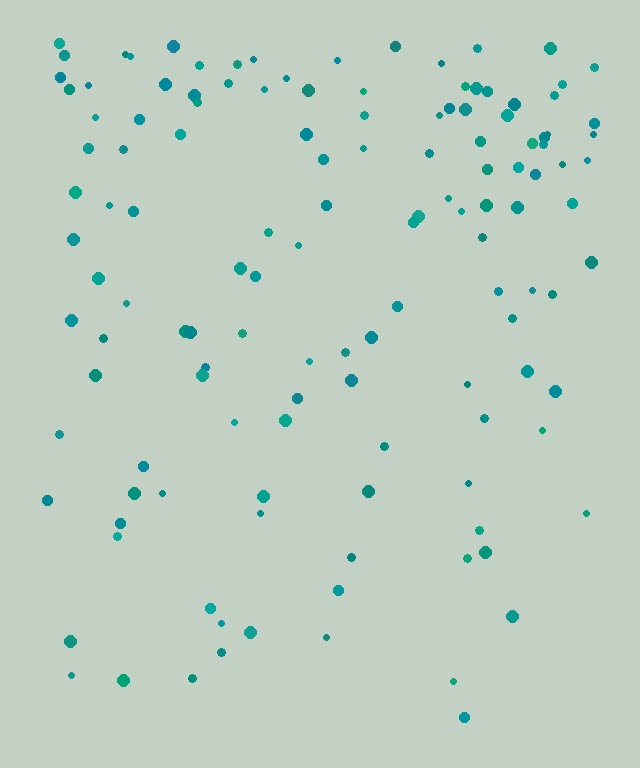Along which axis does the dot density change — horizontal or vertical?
Vertical.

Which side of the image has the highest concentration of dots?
The top.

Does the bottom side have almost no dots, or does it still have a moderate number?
Still a moderate number, just noticeably fewer than the top.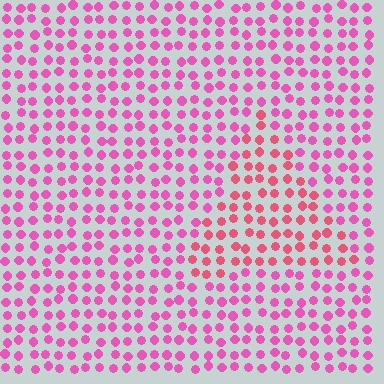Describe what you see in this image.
The image is filled with small pink elements in a uniform arrangement. A triangle-shaped region is visible where the elements are tinted to a slightly different hue, forming a subtle color boundary.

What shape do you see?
I see a triangle.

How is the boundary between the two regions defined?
The boundary is defined purely by a slight shift in hue (about 26 degrees). Spacing, size, and orientation are identical on both sides.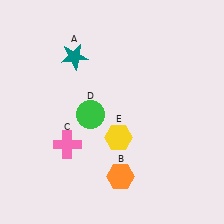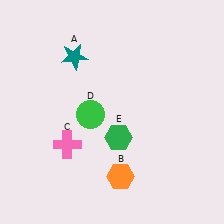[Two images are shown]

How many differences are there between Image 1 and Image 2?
There is 1 difference between the two images.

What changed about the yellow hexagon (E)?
In Image 1, E is yellow. In Image 2, it changed to green.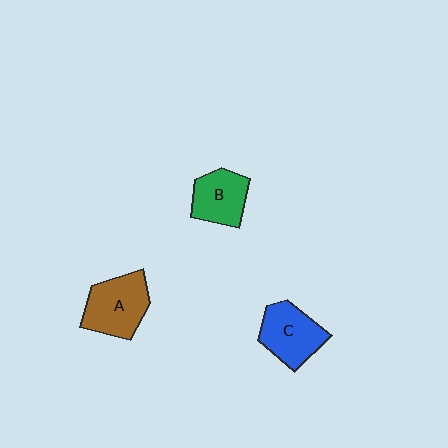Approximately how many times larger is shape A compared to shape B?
Approximately 1.3 times.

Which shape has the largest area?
Shape A (brown).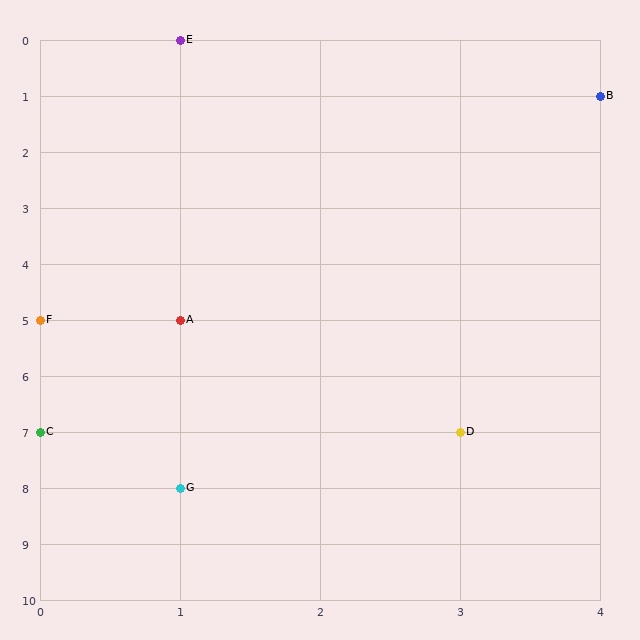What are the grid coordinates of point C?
Point C is at grid coordinates (0, 7).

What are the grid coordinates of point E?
Point E is at grid coordinates (1, 0).